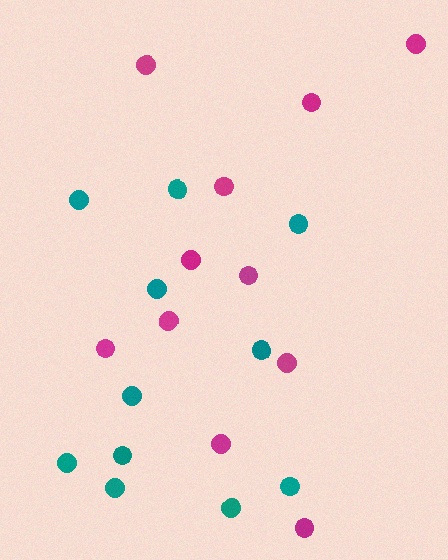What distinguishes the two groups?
There are 2 groups: one group of teal circles (11) and one group of magenta circles (11).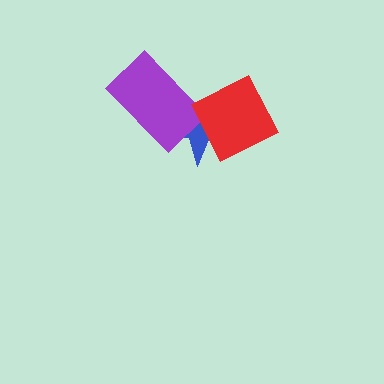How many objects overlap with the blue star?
2 objects overlap with the blue star.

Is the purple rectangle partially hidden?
No, no other shape covers it.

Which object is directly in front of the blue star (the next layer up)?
The purple rectangle is directly in front of the blue star.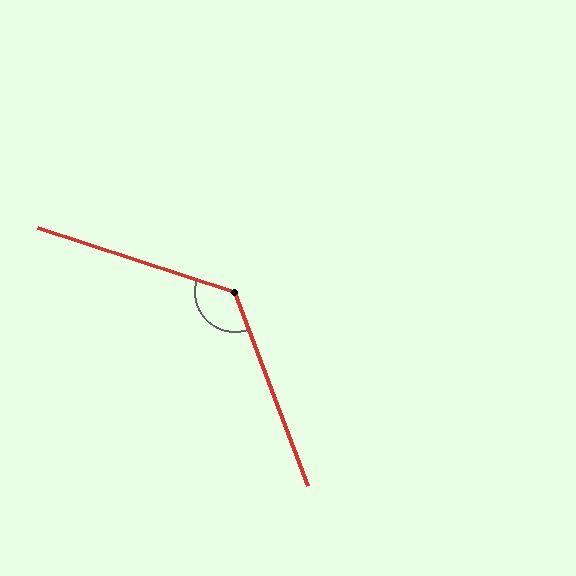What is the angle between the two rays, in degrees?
Approximately 129 degrees.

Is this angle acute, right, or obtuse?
It is obtuse.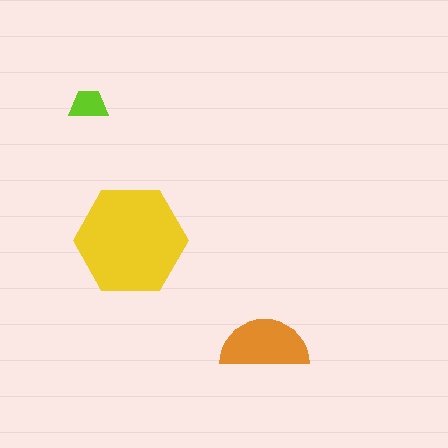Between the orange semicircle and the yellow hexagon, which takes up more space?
The yellow hexagon.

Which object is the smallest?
The lime trapezoid.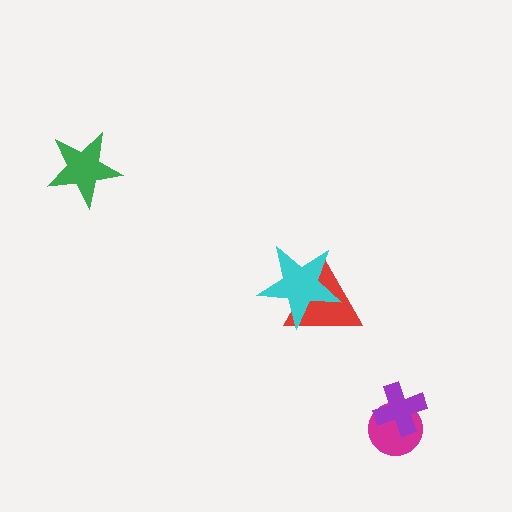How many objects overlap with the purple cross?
1 object overlaps with the purple cross.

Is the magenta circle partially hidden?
Yes, it is partially covered by another shape.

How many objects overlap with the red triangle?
1 object overlaps with the red triangle.